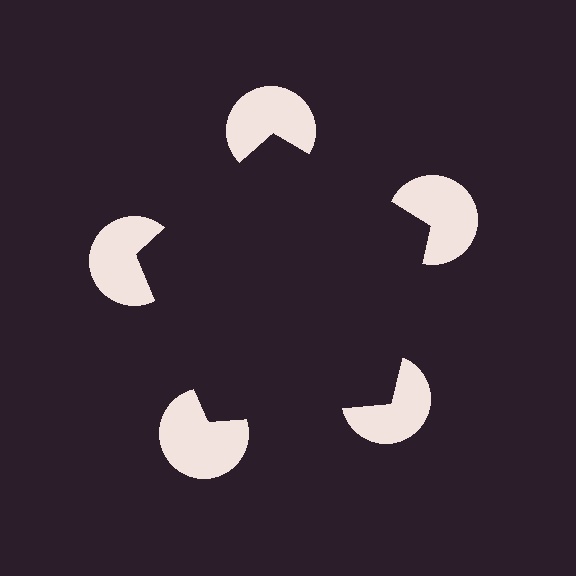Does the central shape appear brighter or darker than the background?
It typically appears slightly darker than the background, even though no actual brightness change is drawn.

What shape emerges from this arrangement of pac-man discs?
An illusory pentagon — its edges are inferred from the aligned wedge cuts in the pac-man discs, not physically drawn.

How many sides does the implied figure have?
5 sides.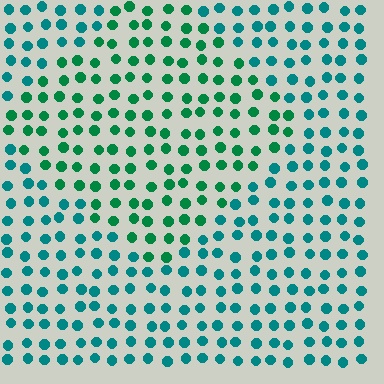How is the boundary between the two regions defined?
The boundary is defined purely by a slight shift in hue (about 31 degrees). Spacing, size, and orientation are identical on both sides.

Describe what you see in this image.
The image is filled with small teal elements in a uniform arrangement. A diamond-shaped region is visible where the elements are tinted to a slightly different hue, forming a subtle color boundary.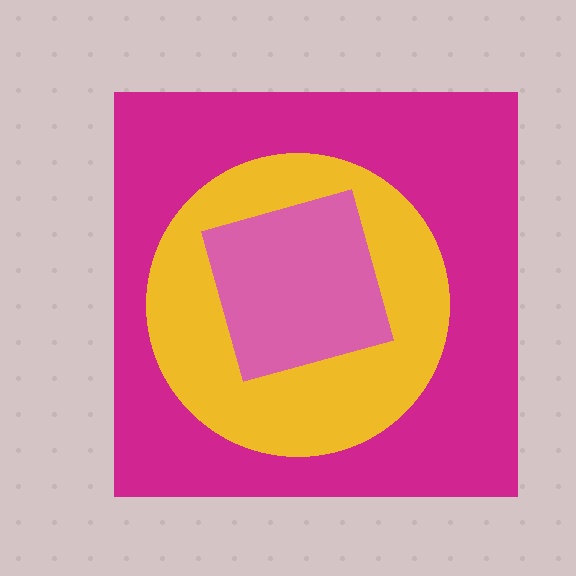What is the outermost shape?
The magenta square.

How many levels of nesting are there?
3.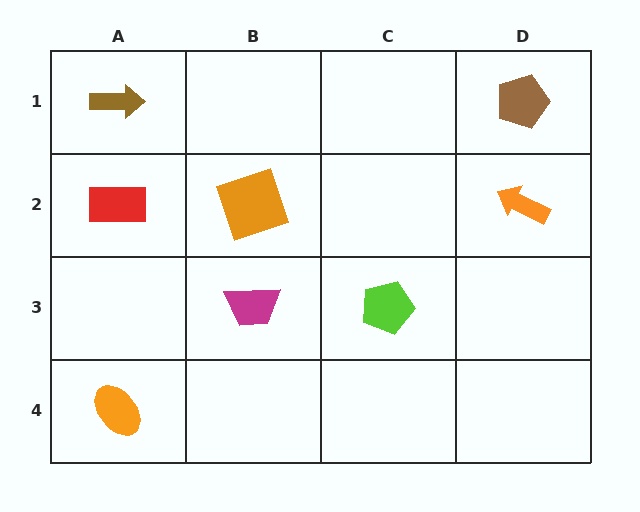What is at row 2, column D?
An orange arrow.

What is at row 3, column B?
A magenta trapezoid.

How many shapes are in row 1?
2 shapes.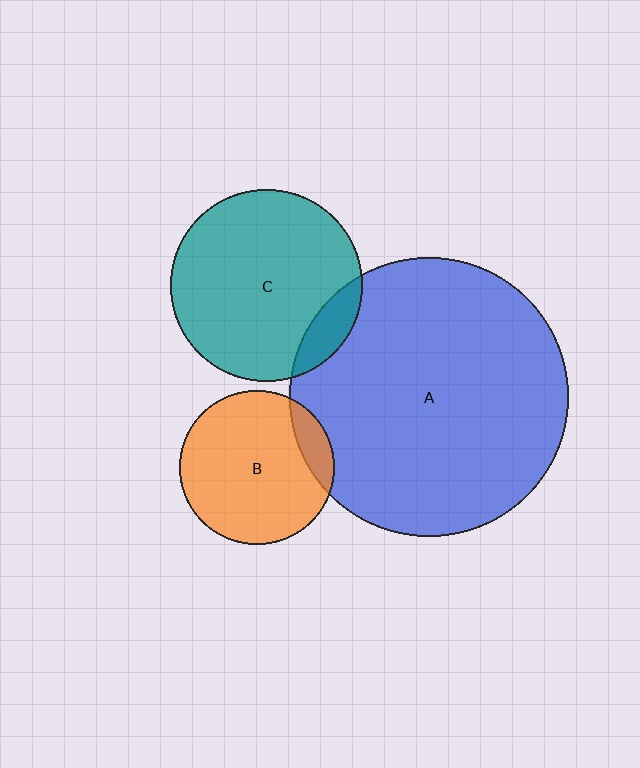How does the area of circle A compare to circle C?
Approximately 2.1 times.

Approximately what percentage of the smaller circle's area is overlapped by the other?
Approximately 10%.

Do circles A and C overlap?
Yes.